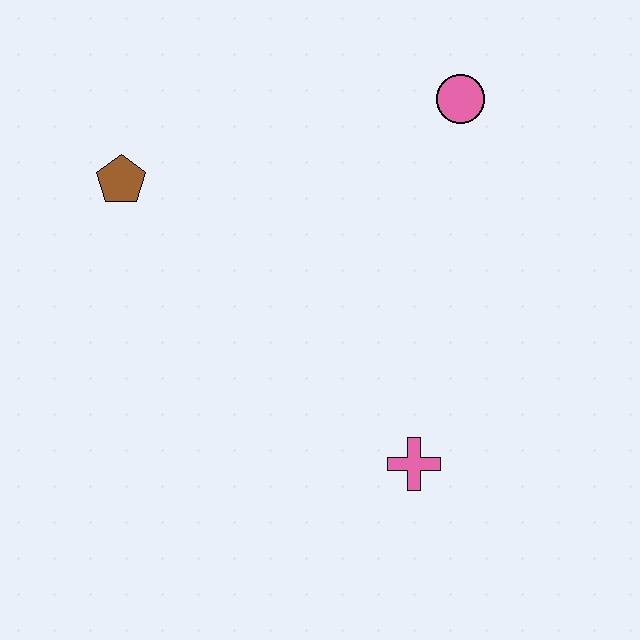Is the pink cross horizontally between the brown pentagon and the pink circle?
Yes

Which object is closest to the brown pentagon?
The pink circle is closest to the brown pentagon.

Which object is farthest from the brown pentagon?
The pink cross is farthest from the brown pentagon.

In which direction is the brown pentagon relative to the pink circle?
The brown pentagon is to the left of the pink circle.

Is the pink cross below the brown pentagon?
Yes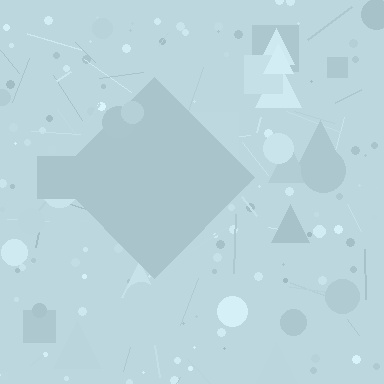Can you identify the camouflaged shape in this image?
The camouflaged shape is a diamond.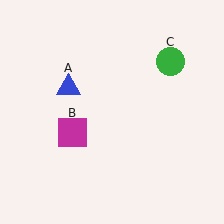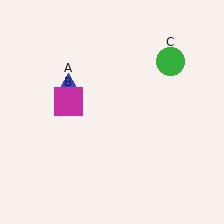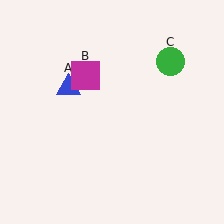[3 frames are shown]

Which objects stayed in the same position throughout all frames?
Blue triangle (object A) and green circle (object C) remained stationary.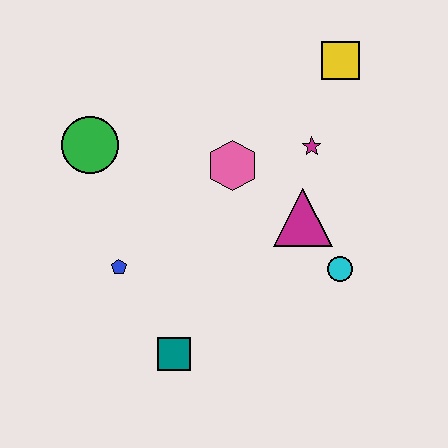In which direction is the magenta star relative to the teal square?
The magenta star is above the teal square.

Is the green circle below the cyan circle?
No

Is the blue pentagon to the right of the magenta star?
No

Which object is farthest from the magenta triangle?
The green circle is farthest from the magenta triangle.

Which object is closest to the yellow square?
The magenta star is closest to the yellow square.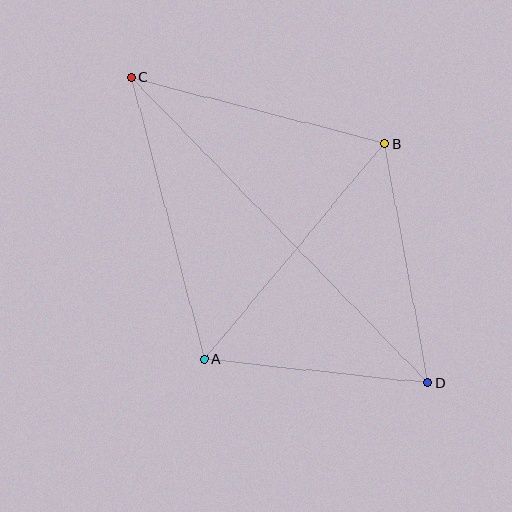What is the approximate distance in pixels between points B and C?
The distance between B and C is approximately 261 pixels.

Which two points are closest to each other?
Points A and D are closest to each other.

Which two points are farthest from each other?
Points C and D are farthest from each other.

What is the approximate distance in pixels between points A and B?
The distance between A and B is approximately 281 pixels.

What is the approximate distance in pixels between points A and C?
The distance between A and C is approximately 291 pixels.